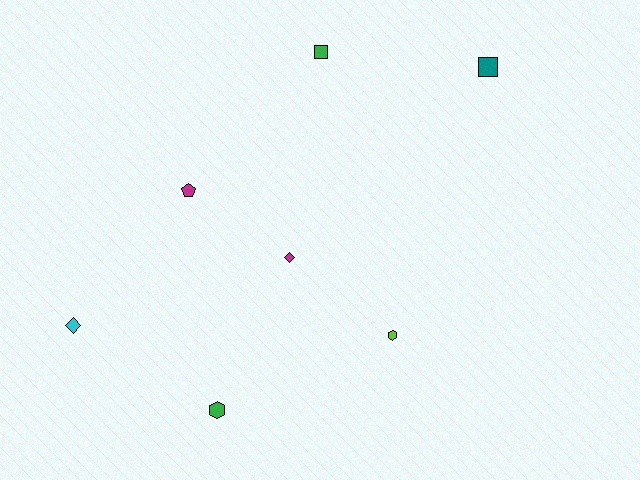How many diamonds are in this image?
There are 2 diamonds.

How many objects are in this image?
There are 7 objects.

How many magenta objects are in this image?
There are 2 magenta objects.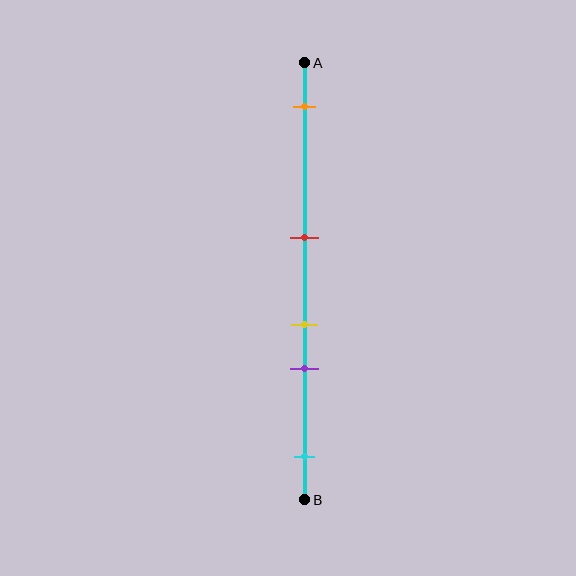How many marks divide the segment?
There are 5 marks dividing the segment.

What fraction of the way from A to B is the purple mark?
The purple mark is approximately 70% (0.7) of the way from A to B.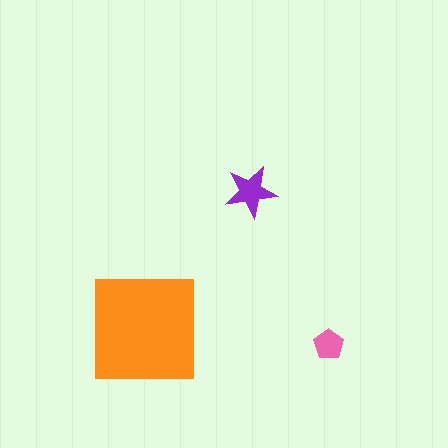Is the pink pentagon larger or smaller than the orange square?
Smaller.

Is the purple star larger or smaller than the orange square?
Smaller.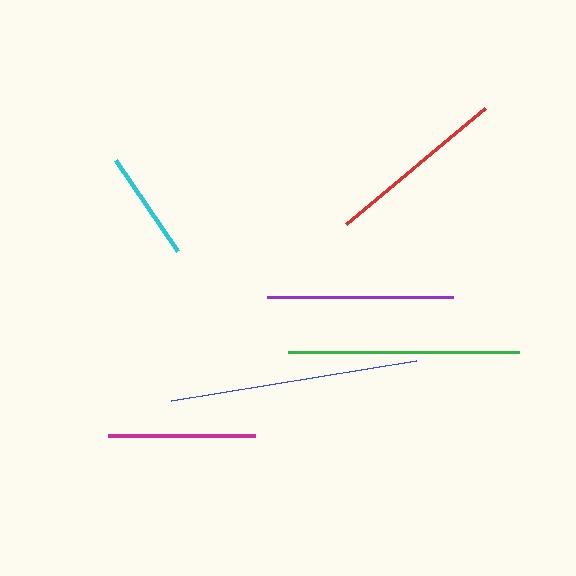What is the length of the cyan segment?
The cyan segment is approximately 110 pixels long.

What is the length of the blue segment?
The blue segment is approximately 248 pixels long.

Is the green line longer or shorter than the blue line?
The blue line is longer than the green line.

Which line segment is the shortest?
The cyan line is the shortest at approximately 110 pixels.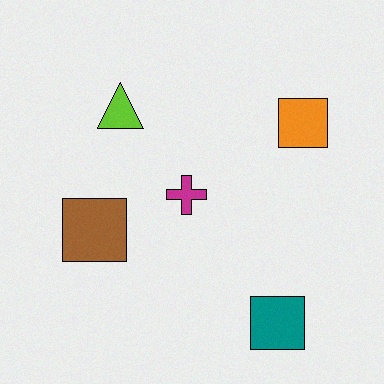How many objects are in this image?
There are 5 objects.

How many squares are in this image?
There are 3 squares.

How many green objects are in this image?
There are no green objects.